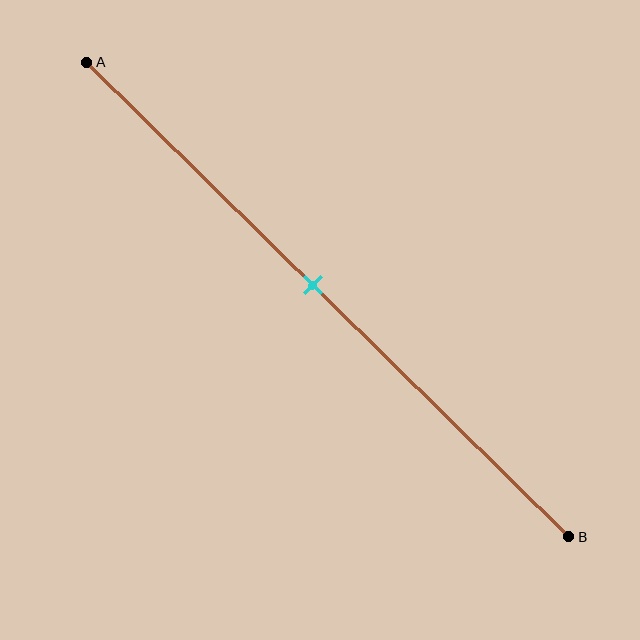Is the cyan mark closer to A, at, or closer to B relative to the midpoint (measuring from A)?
The cyan mark is closer to point A than the midpoint of segment AB.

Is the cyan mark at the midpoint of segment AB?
No, the mark is at about 45% from A, not at the 50% midpoint.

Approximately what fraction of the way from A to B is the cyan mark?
The cyan mark is approximately 45% of the way from A to B.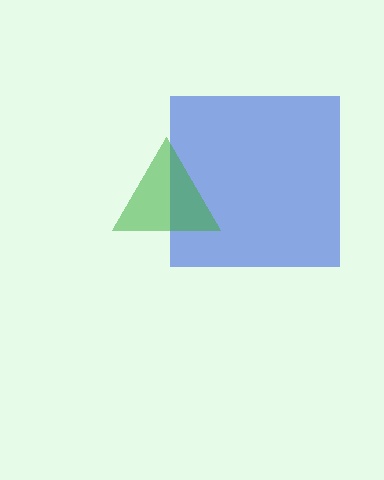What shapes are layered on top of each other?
The layered shapes are: a blue square, a green triangle.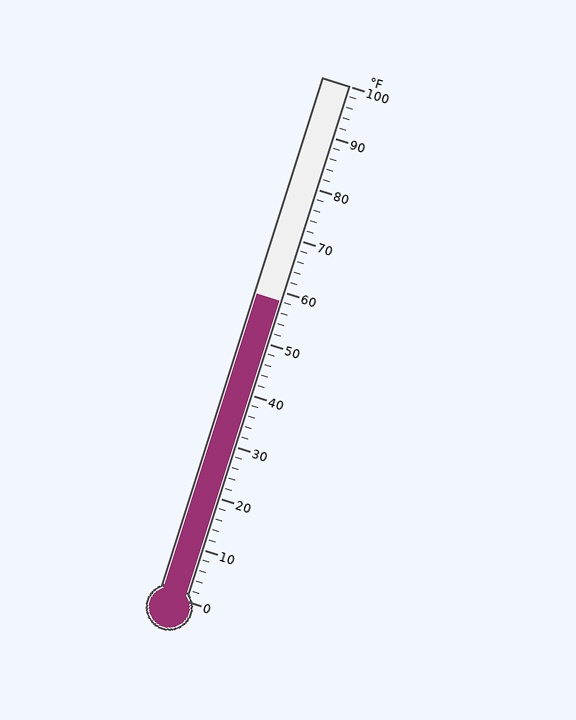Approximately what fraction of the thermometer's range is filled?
The thermometer is filled to approximately 60% of its range.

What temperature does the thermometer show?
The thermometer shows approximately 58°F.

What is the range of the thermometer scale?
The thermometer scale ranges from 0°F to 100°F.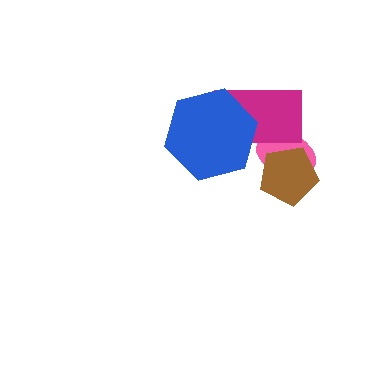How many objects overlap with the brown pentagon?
2 objects overlap with the brown pentagon.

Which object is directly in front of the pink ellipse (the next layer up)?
The brown pentagon is directly in front of the pink ellipse.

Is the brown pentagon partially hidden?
Yes, it is partially covered by another shape.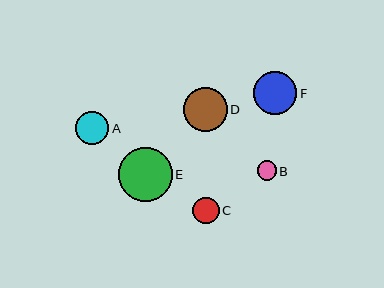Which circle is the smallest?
Circle B is the smallest with a size of approximately 19 pixels.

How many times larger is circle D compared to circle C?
Circle D is approximately 1.7 times the size of circle C.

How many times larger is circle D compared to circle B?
Circle D is approximately 2.3 times the size of circle B.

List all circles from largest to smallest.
From largest to smallest: E, D, F, A, C, B.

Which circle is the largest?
Circle E is the largest with a size of approximately 53 pixels.